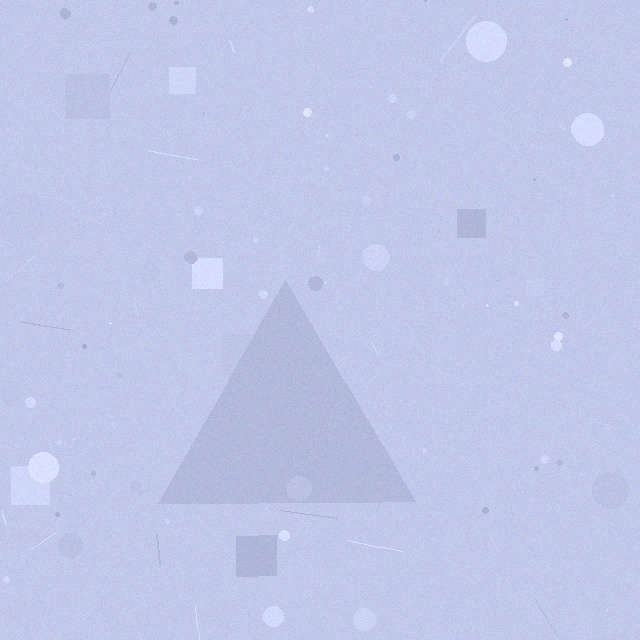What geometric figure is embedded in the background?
A triangle is embedded in the background.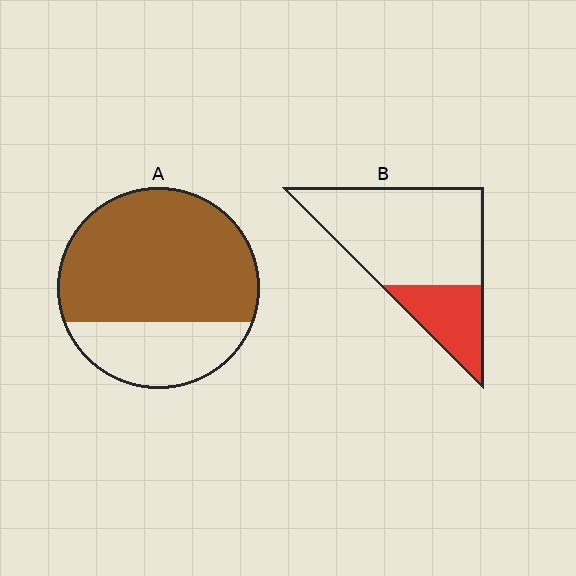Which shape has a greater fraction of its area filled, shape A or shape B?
Shape A.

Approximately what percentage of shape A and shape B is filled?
A is approximately 70% and B is approximately 25%.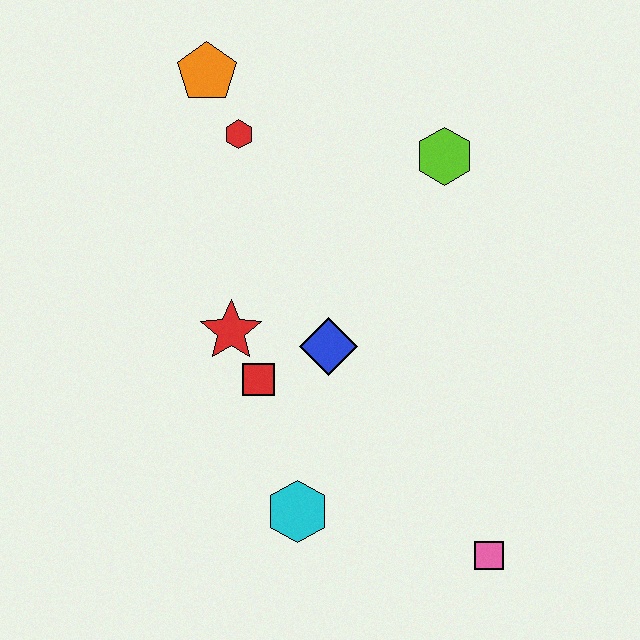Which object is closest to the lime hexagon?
The red hexagon is closest to the lime hexagon.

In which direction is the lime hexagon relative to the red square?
The lime hexagon is above the red square.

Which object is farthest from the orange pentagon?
The pink square is farthest from the orange pentagon.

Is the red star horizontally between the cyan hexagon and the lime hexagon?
No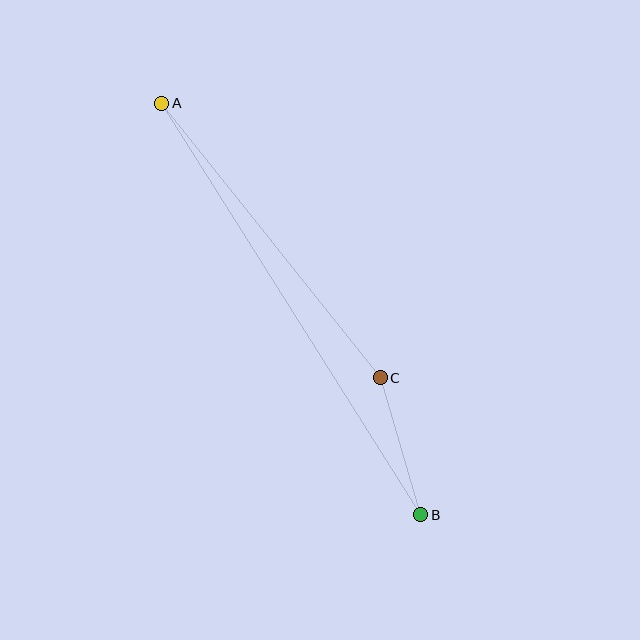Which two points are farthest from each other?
Points A and B are farthest from each other.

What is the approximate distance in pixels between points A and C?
The distance between A and C is approximately 351 pixels.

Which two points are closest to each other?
Points B and C are closest to each other.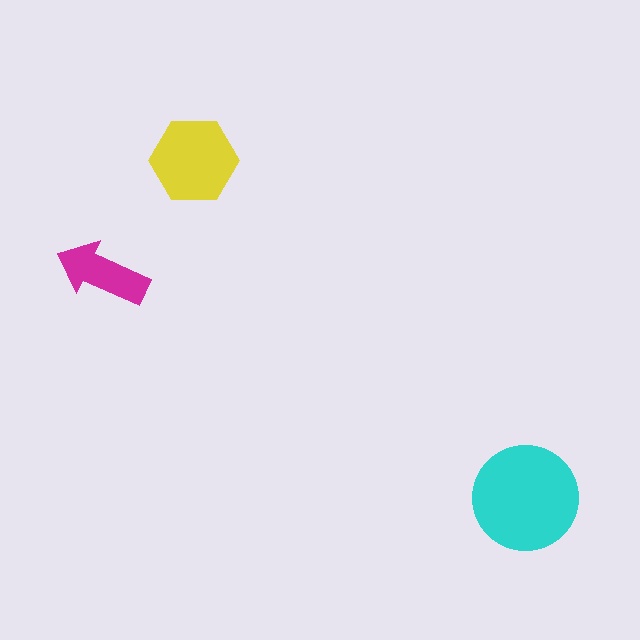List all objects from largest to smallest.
The cyan circle, the yellow hexagon, the magenta arrow.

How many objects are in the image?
There are 3 objects in the image.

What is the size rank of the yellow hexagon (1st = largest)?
2nd.